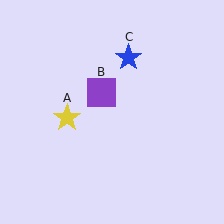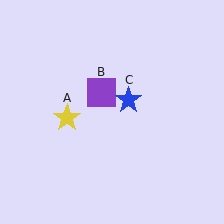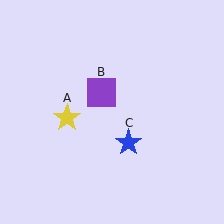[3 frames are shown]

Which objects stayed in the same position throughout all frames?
Yellow star (object A) and purple square (object B) remained stationary.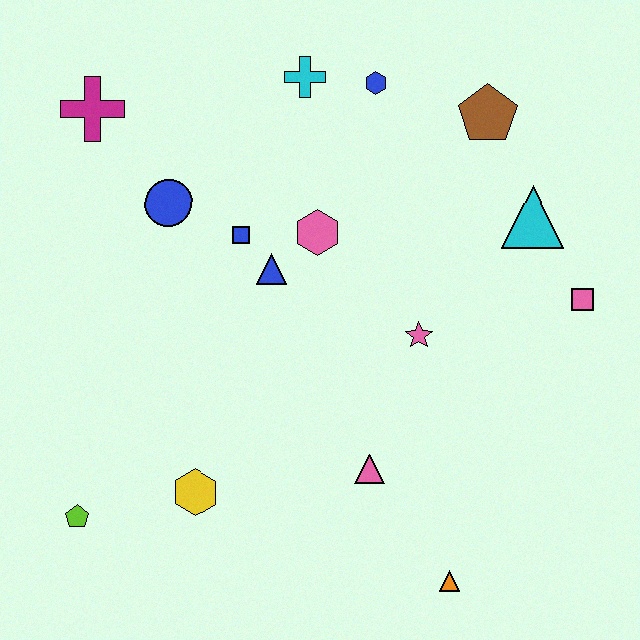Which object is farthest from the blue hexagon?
The lime pentagon is farthest from the blue hexagon.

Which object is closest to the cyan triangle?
The pink square is closest to the cyan triangle.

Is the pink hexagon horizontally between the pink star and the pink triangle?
No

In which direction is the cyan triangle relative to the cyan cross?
The cyan triangle is to the right of the cyan cross.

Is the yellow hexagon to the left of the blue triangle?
Yes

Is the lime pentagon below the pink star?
Yes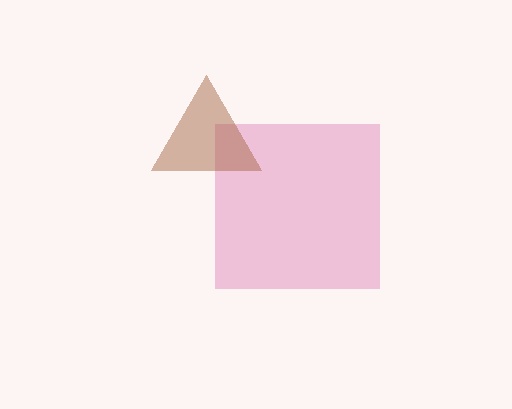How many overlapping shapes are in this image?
There are 2 overlapping shapes in the image.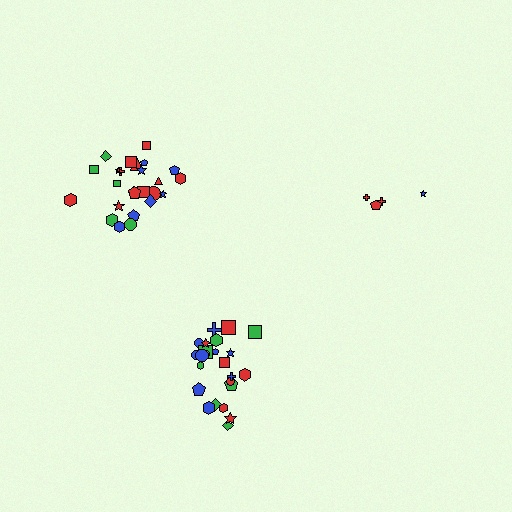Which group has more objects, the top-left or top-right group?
The top-left group.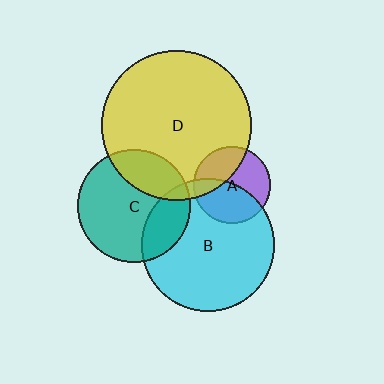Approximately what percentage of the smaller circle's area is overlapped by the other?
Approximately 5%.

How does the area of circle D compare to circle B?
Approximately 1.3 times.